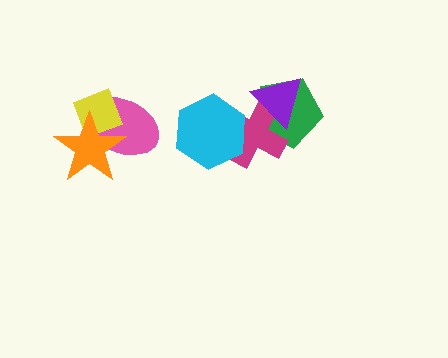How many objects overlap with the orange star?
2 objects overlap with the orange star.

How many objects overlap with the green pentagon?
2 objects overlap with the green pentagon.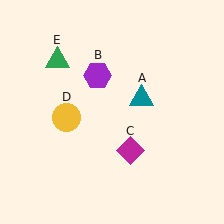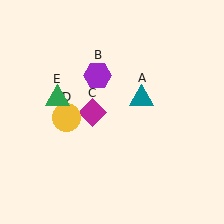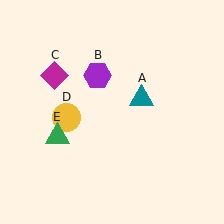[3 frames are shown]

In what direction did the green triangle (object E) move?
The green triangle (object E) moved down.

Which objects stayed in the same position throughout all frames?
Teal triangle (object A) and purple hexagon (object B) and yellow circle (object D) remained stationary.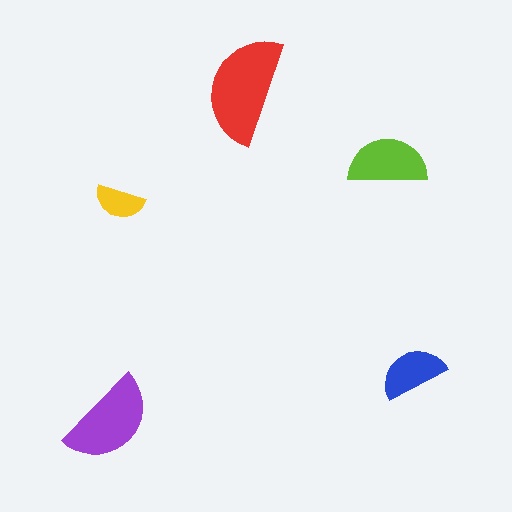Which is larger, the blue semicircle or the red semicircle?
The red one.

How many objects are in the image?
There are 5 objects in the image.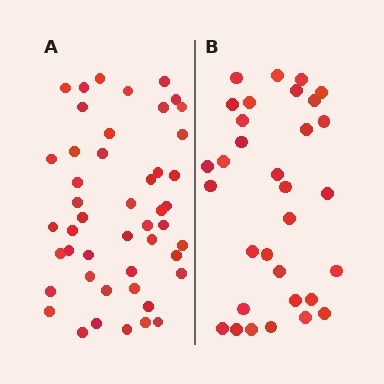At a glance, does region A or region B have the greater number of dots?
Region A (the left region) has more dots.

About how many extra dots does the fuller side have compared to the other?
Region A has approximately 15 more dots than region B.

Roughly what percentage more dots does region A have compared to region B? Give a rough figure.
About 45% more.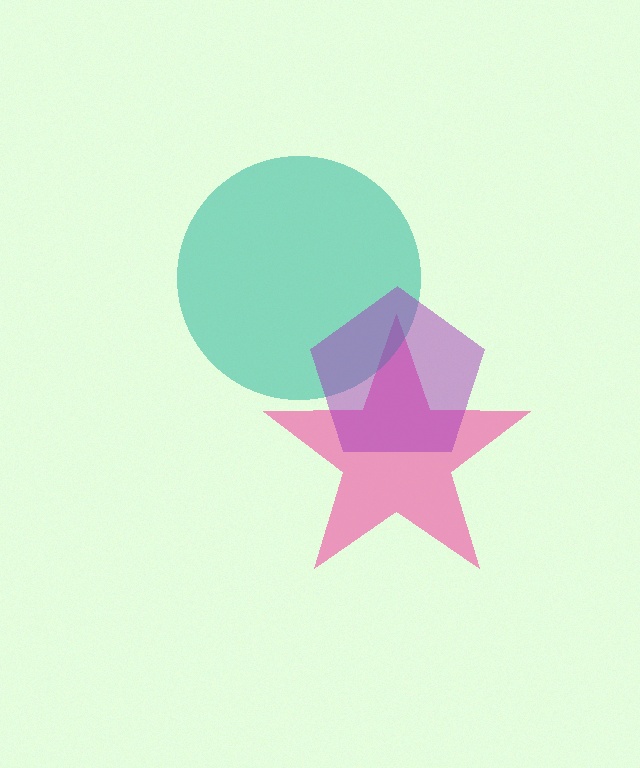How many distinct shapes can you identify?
There are 3 distinct shapes: a pink star, a teal circle, a purple pentagon.